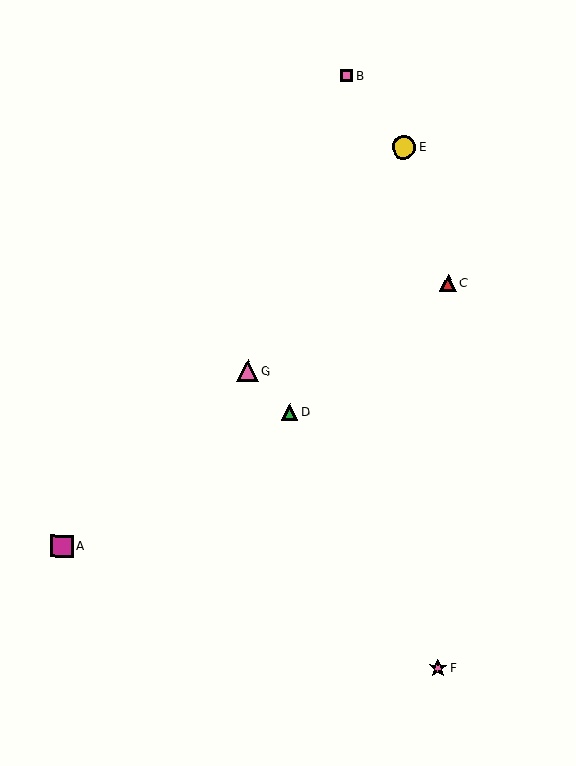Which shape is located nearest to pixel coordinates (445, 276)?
The red triangle (labeled C) at (448, 283) is nearest to that location.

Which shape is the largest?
The yellow circle (labeled E) is the largest.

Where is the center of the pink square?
The center of the pink square is at (347, 76).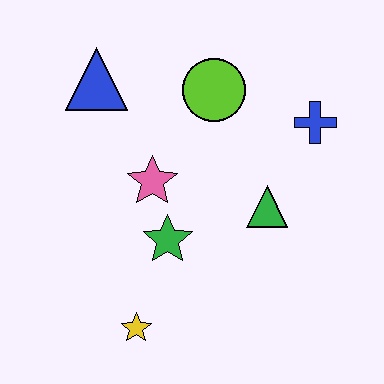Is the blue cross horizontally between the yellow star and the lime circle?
No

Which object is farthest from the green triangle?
The blue triangle is farthest from the green triangle.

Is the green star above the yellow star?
Yes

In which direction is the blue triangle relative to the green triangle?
The blue triangle is to the left of the green triangle.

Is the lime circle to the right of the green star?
Yes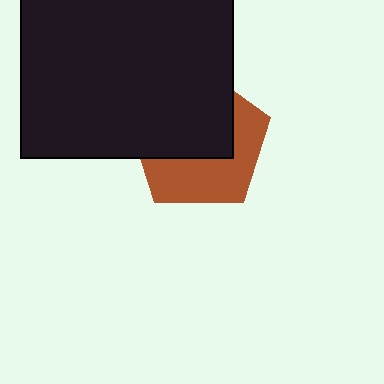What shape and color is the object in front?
The object in front is a black square.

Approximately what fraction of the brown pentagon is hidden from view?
Roughly 54% of the brown pentagon is hidden behind the black square.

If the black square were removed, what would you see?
You would see the complete brown pentagon.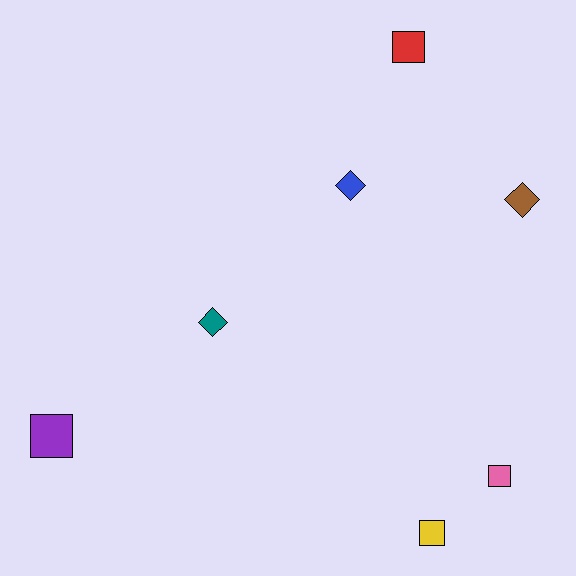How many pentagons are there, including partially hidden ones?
There are no pentagons.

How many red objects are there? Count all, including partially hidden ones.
There is 1 red object.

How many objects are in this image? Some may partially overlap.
There are 7 objects.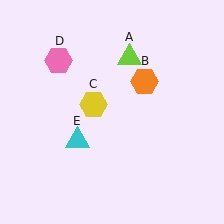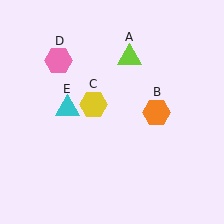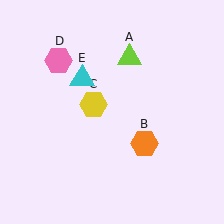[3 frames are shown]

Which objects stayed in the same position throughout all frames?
Lime triangle (object A) and yellow hexagon (object C) and pink hexagon (object D) remained stationary.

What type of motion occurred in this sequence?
The orange hexagon (object B), cyan triangle (object E) rotated clockwise around the center of the scene.